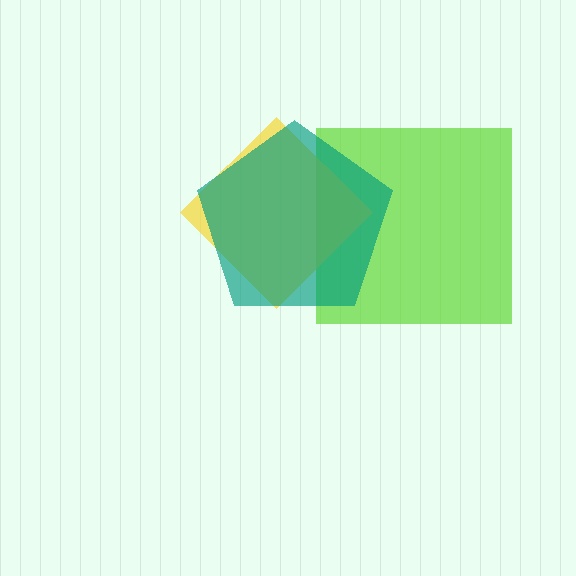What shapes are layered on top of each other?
The layered shapes are: a lime square, a yellow diamond, a teal pentagon.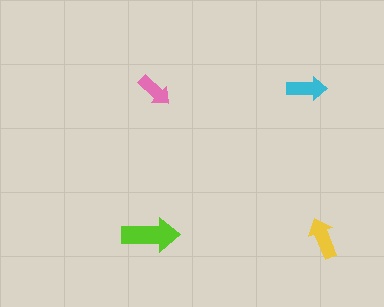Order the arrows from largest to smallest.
the lime one, the yellow one, the cyan one, the pink one.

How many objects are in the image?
There are 4 objects in the image.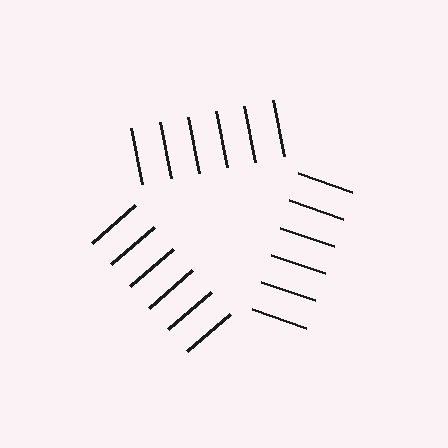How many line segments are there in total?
18 — 6 along each of the 3 edges.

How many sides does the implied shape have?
3 sides — the line-ends trace a triangle.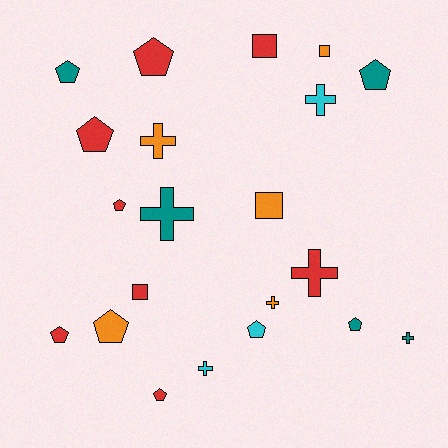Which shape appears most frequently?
Pentagon, with 10 objects.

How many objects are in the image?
There are 21 objects.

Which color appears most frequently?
Red, with 8 objects.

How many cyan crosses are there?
There are 2 cyan crosses.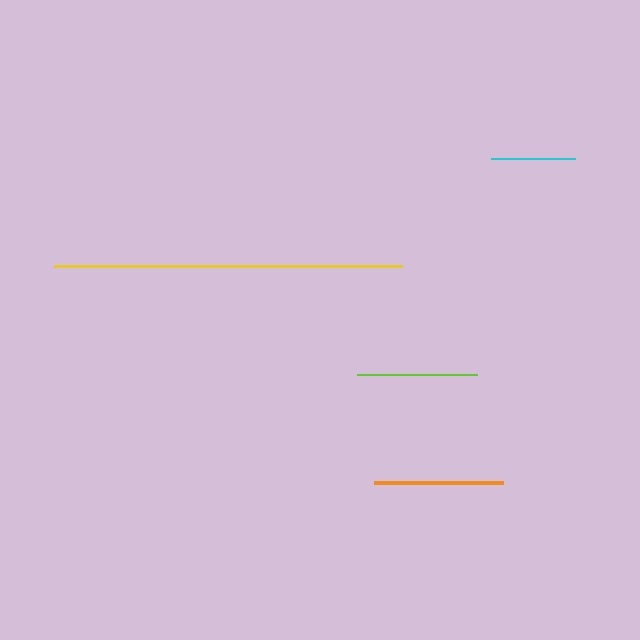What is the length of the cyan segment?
The cyan segment is approximately 84 pixels long.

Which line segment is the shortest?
The cyan line is the shortest at approximately 84 pixels.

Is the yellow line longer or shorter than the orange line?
The yellow line is longer than the orange line.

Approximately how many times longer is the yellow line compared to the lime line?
The yellow line is approximately 2.9 times the length of the lime line.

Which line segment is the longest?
The yellow line is the longest at approximately 348 pixels.